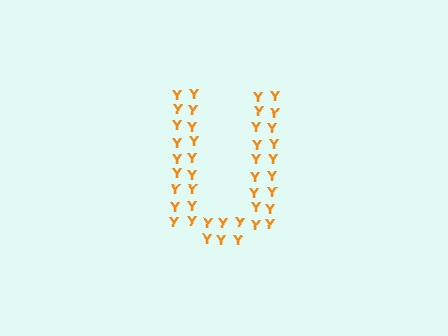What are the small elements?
The small elements are letter Y's.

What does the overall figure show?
The overall figure shows the letter U.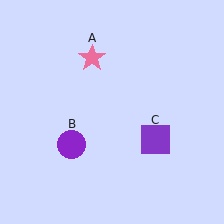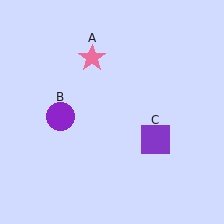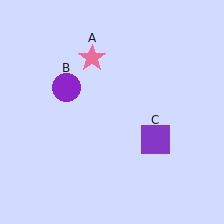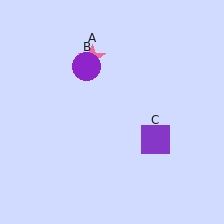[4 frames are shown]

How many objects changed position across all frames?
1 object changed position: purple circle (object B).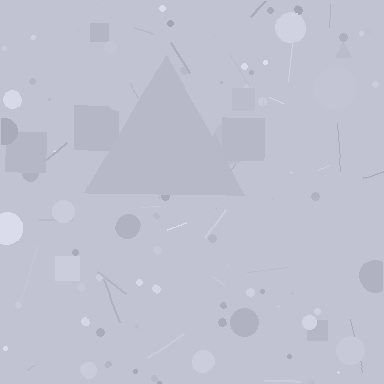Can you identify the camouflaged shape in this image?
The camouflaged shape is a triangle.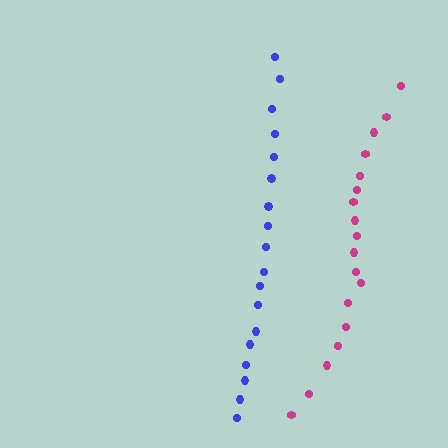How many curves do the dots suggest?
There are 2 distinct paths.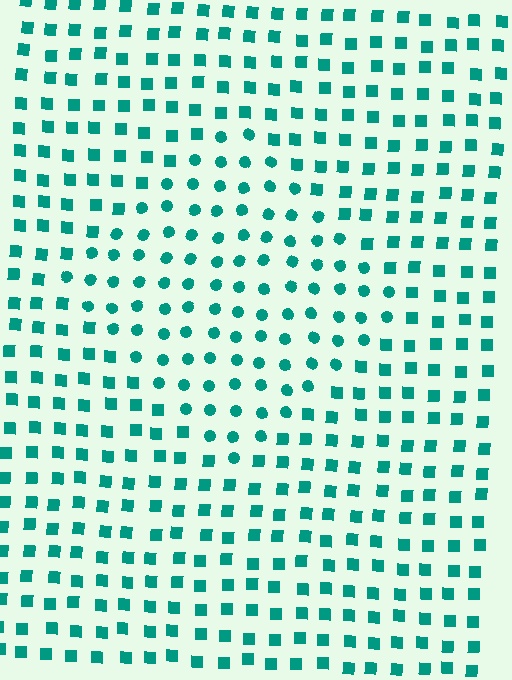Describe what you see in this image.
The image is filled with small teal elements arranged in a uniform grid. A diamond-shaped region contains circles, while the surrounding area contains squares. The boundary is defined purely by the change in element shape.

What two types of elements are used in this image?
The image uses circles inside the diamond region and squares outside it.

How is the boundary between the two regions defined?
The boundary is defined by a change in element shape: circles inside vs. squares outside. All elements share the same color and spacing.